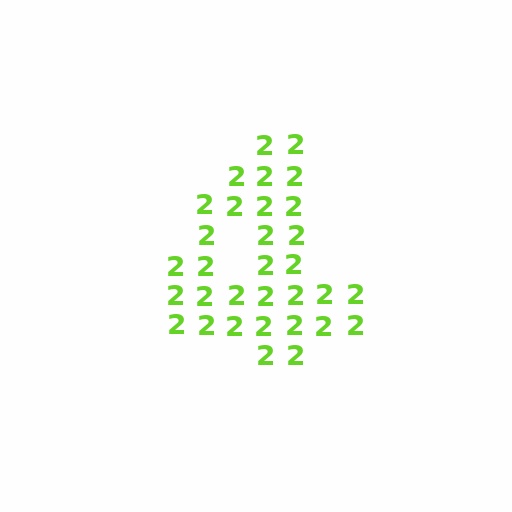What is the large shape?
The large shape is the digit 4.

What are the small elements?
The small elements are digit 2's.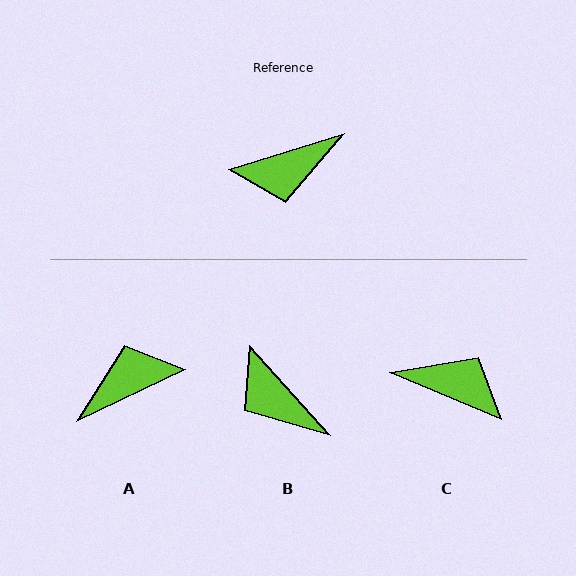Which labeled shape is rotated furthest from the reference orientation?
A, about 172 degrees away.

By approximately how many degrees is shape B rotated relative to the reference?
Approximately 65 degrees clockwise.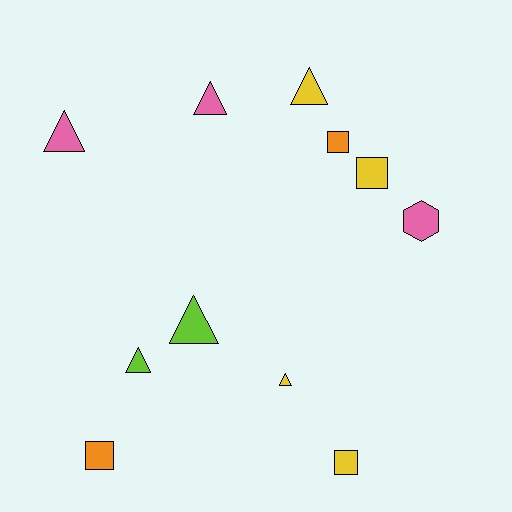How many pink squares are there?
There are no pink squares.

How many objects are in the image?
There are 11 objects.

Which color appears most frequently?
Yellow, with 4 objects.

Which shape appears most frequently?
Triangle, with 6 objects.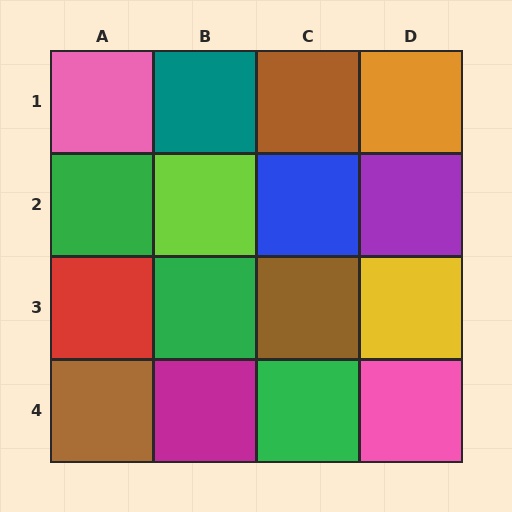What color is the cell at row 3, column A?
Red.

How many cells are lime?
1 cell is lime.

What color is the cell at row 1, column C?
Brown.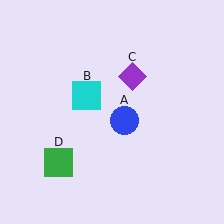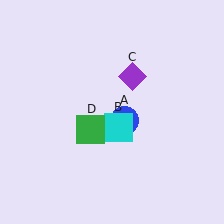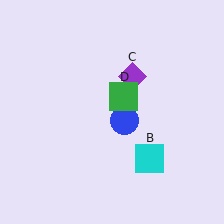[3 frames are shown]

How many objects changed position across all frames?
2 objects changed position: cyan square (object B), green square (object D).